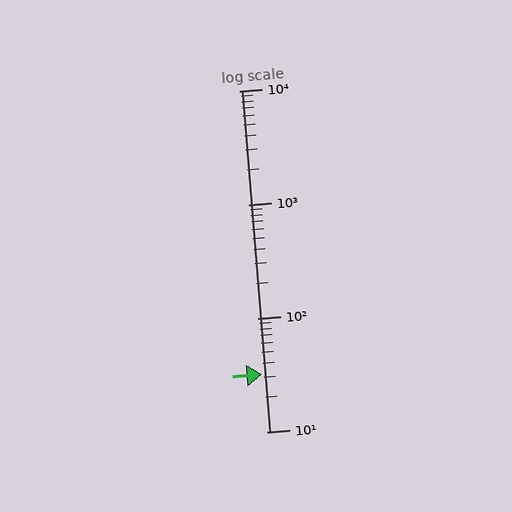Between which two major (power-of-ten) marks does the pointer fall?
The pointer is between 10 and 100.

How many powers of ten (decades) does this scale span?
The scale spans 3 decades, from 10 to 10000.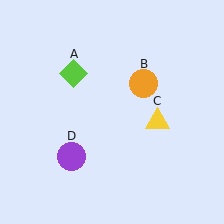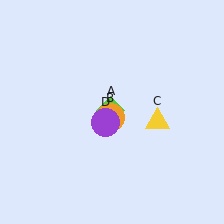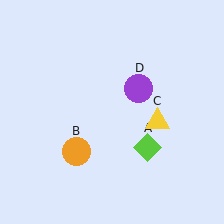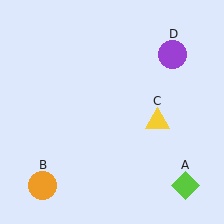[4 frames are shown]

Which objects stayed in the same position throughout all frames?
Yellow triangle (object C) remained stationary.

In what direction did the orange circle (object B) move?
The orange circle (object B) moved down and to the left.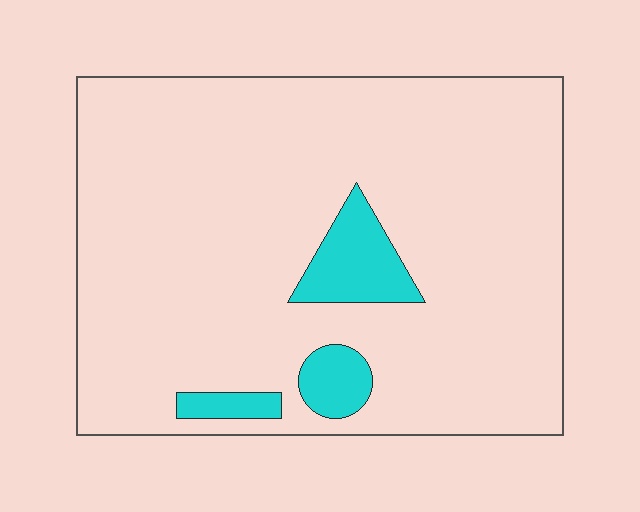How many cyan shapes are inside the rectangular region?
3.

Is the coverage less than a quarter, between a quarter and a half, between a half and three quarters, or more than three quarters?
Less than a quarter.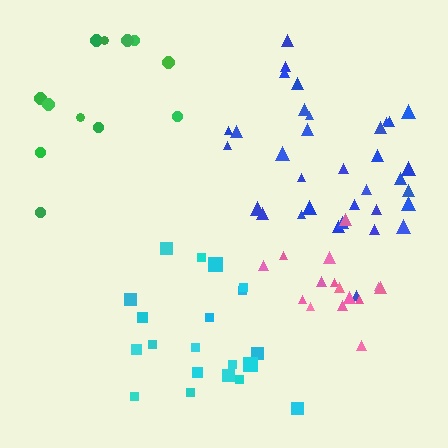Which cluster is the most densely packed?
Pink.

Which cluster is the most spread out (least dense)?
Green.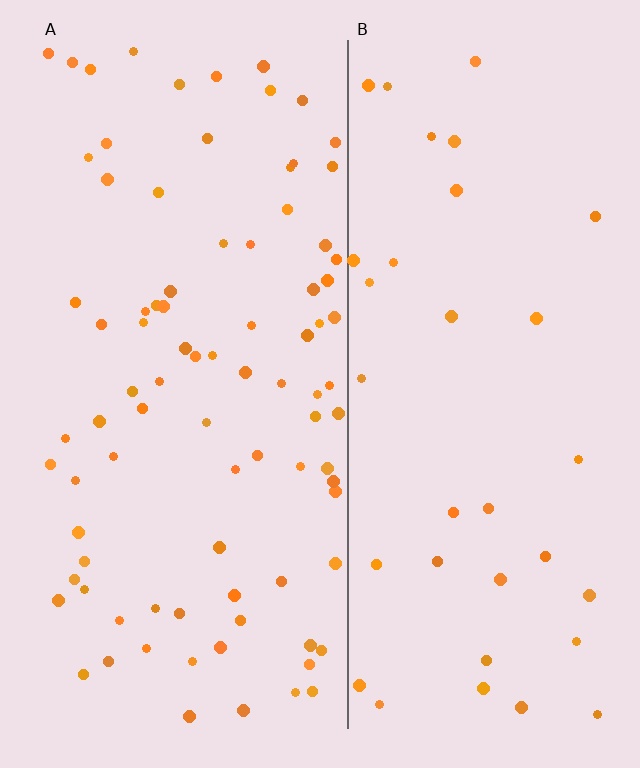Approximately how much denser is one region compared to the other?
Approximately 2.5× — region A over region B.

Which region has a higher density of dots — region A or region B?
A (the left).